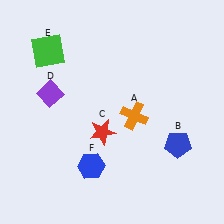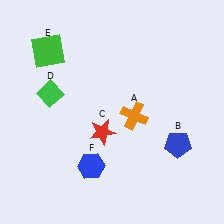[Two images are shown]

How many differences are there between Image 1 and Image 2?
There is 1 difference between the two images.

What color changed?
The diamond (D) changed from purple in Image 1 to green in Image 2.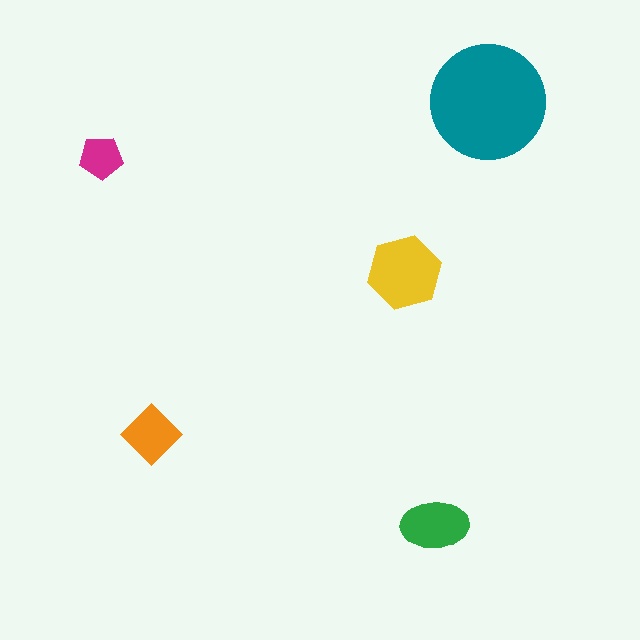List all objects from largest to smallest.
The teal circle, the yellow hexagon, the green ellipse, the orange diamond, the magenta pentagon.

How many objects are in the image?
There are 5 objects in the image.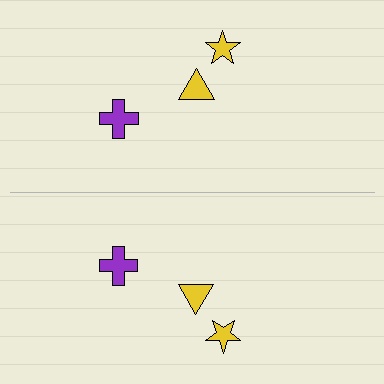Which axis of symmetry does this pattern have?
The pattern has a horizontal axis of symmetry running through the center of the image.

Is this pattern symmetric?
Yes, this pattern has bilateral (reflection) symmetry.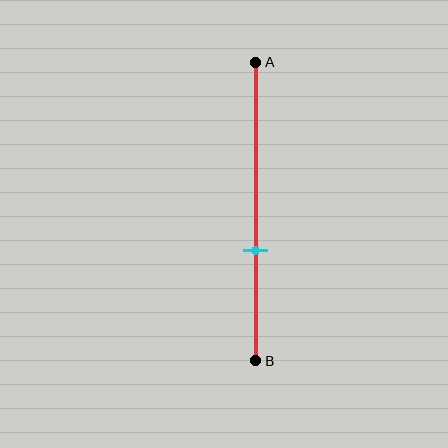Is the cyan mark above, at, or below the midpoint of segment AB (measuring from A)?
The cyan mark is below the midpoint of segment AB.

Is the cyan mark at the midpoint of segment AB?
No, the mark is at about 65% from A, not at the 50% midpoint.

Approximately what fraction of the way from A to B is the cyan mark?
The cyan mark is approximately 65% of the way from A to B.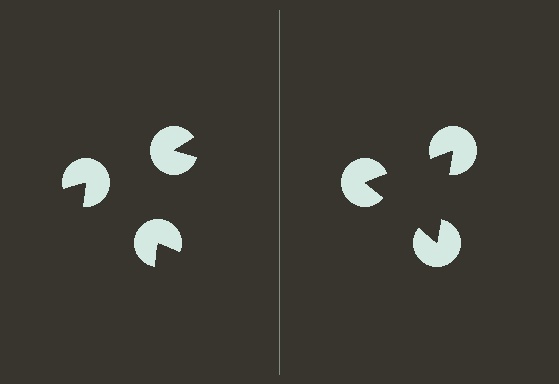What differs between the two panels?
The pac-man discs are positioned identically on both sides; only the wedge orientations differ. On the right they align to a triangle; on the left they are misaligned.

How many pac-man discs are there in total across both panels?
6 — 3 on each side.